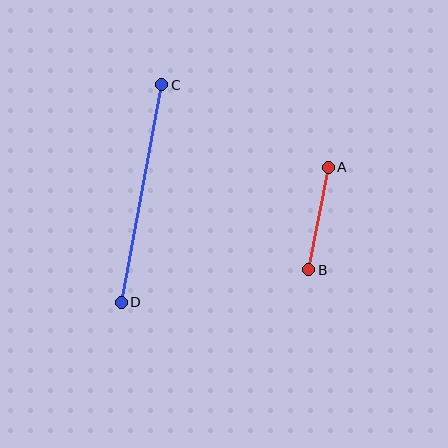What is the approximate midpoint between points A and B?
The midpoint is at approximately (318, 219) pixels.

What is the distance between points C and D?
The distance is approximately 221 pixels.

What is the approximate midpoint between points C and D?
The midpoint is at approximately (142, 193) pixels.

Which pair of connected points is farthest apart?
Points C and D are farthest apart.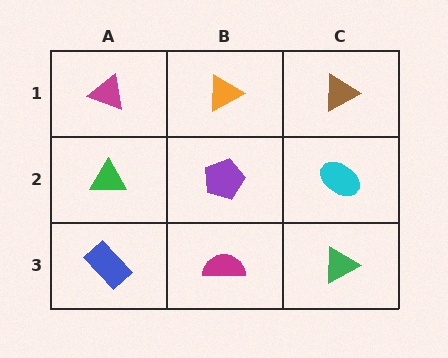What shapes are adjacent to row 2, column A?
A magenta triangle (row 1, column A), a blue rectangle (row 3, column A), a purple pentagon (row 2, column B).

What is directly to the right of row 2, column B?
A cyan ellipse.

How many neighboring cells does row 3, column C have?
2.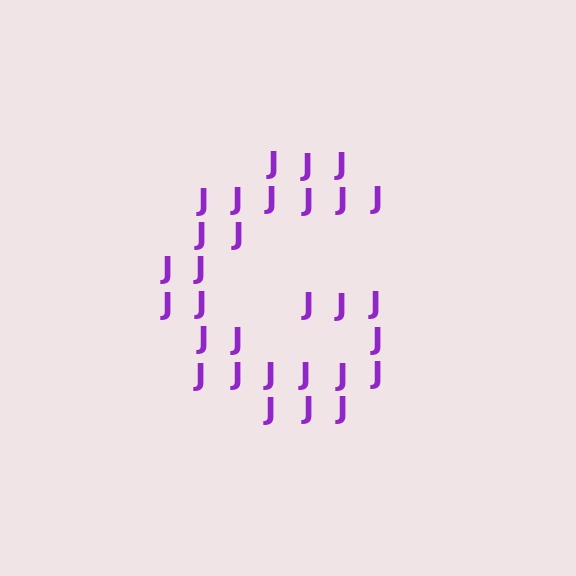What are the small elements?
The small elements are letter J's.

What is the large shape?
The large shape is the letter G.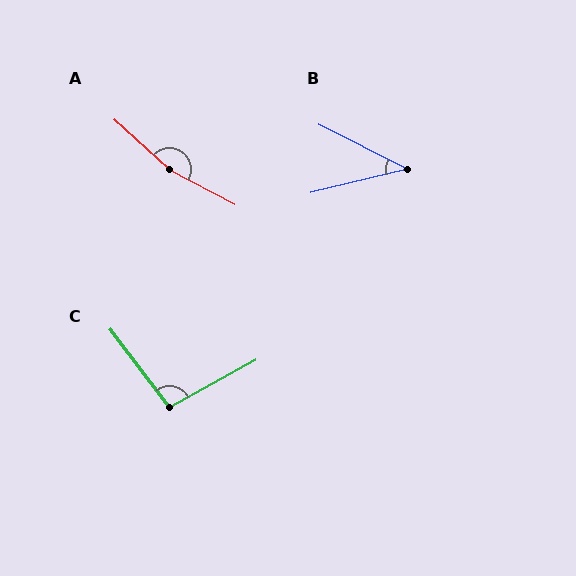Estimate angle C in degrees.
Approximately 98 degrees.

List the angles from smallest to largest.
B (41°), C (98°), A (165°).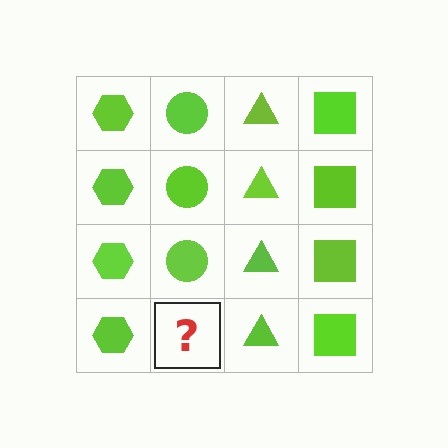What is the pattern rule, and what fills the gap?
The rule is that each column has a consistent shape. The gap should be filled with a lime circle.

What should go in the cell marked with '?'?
The missing cell should contain a lime circle.